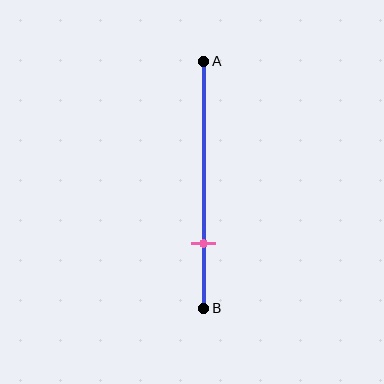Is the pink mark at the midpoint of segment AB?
No, the mark is at about 75% from A, not at the 50% midpoint.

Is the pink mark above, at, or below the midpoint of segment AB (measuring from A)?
The pink mark is below the midpoint of segment AB.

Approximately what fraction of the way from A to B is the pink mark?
The pink mark is approximately 75% of the way from A to B.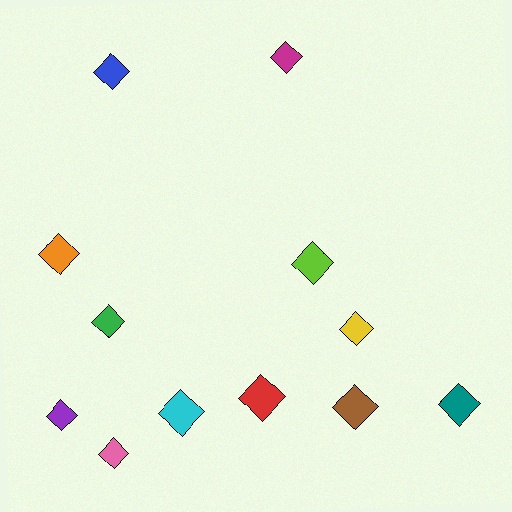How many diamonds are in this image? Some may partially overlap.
There are 12 diamonds.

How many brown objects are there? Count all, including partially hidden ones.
There is 1 brown object.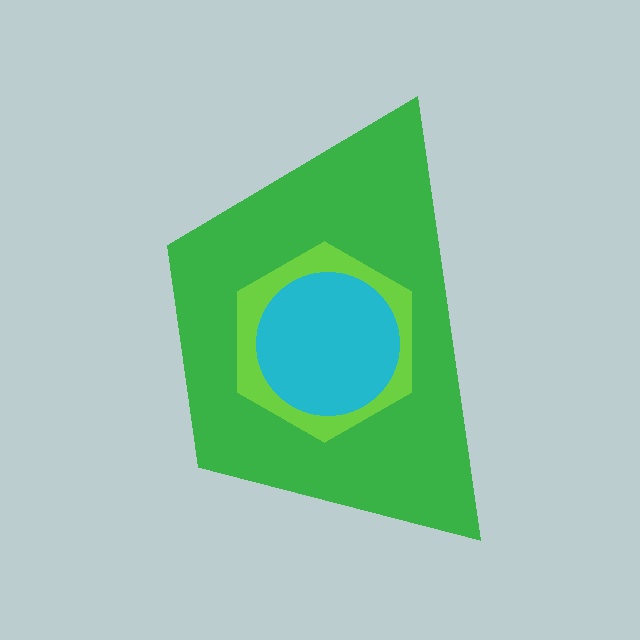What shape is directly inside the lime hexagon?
The cyan circle.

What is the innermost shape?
The cyan circle.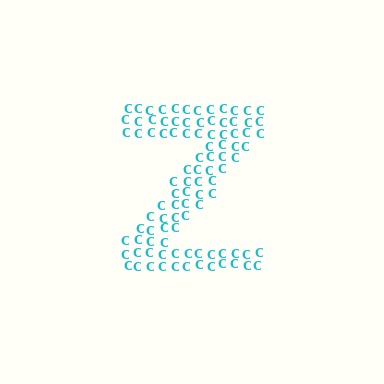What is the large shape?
The large shape is the letter Z.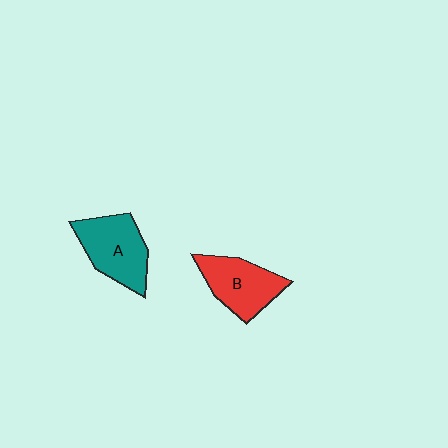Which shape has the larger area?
Shape A (teal).